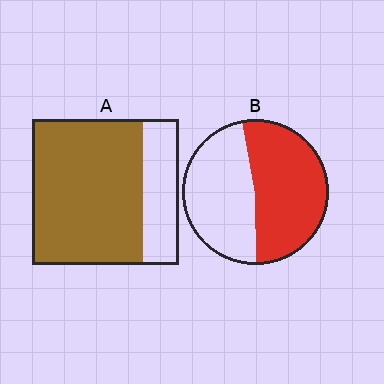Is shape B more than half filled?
Roughly half.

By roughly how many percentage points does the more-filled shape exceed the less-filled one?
By roughly 20 percentage points (A over B).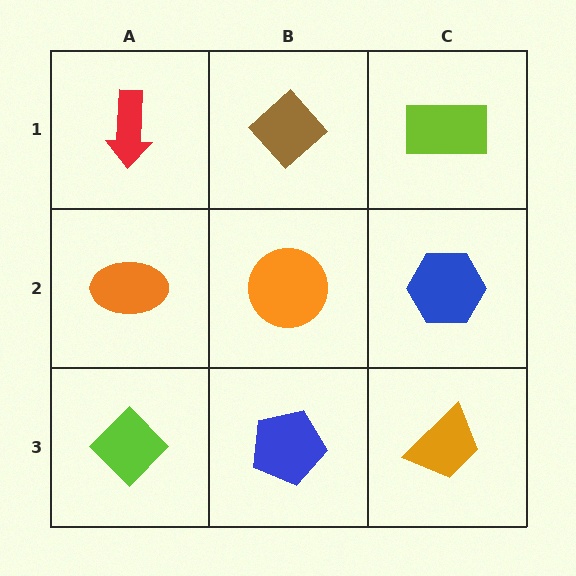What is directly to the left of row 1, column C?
A brown diamond.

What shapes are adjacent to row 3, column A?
An orange ellipse (row 2, column A), a blue pentagon (row 3, column B).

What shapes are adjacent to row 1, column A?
An orange ellipse (row 2, column A), a brown diamond (row 1, column B).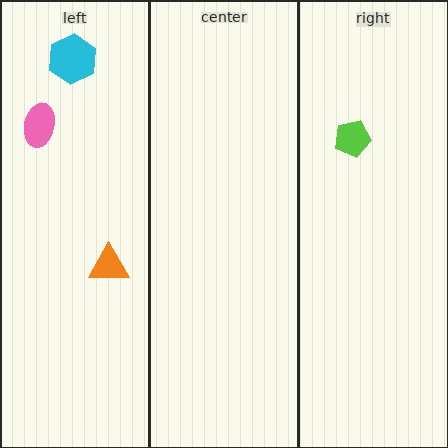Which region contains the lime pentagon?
The right region.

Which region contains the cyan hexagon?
The left region.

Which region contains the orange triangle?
The left region.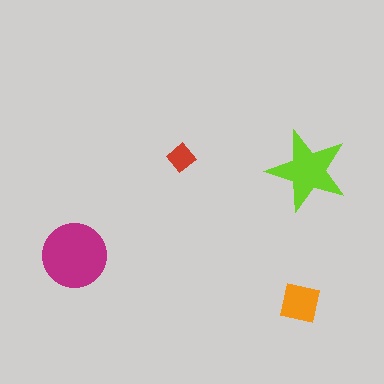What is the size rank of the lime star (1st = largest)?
2nd.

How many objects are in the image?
There are 4 objects in the image.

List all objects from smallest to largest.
The red diamond, the orange square, the lime star, the magenta circle.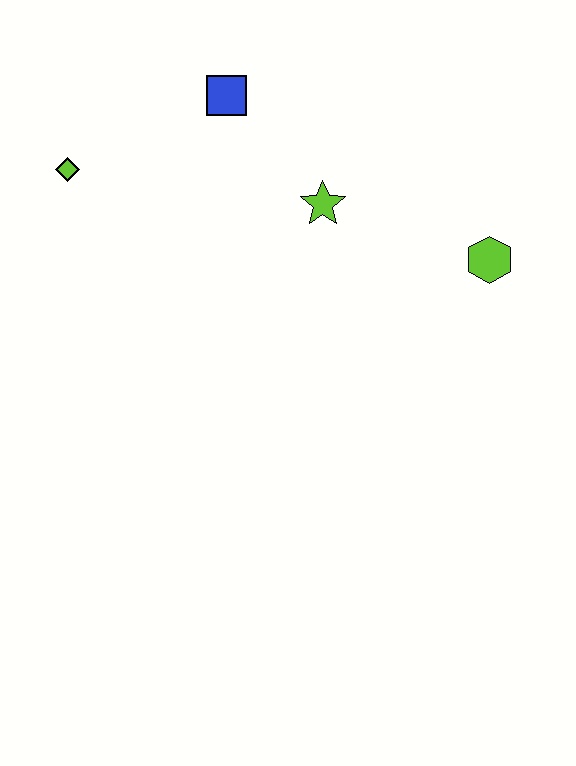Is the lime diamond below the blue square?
Yes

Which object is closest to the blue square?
The lime star is closest to the blue square.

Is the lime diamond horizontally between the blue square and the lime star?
No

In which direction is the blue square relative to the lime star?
The blue square is above the lime star.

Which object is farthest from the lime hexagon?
The lime diamond is farthest from the lime hexagon.